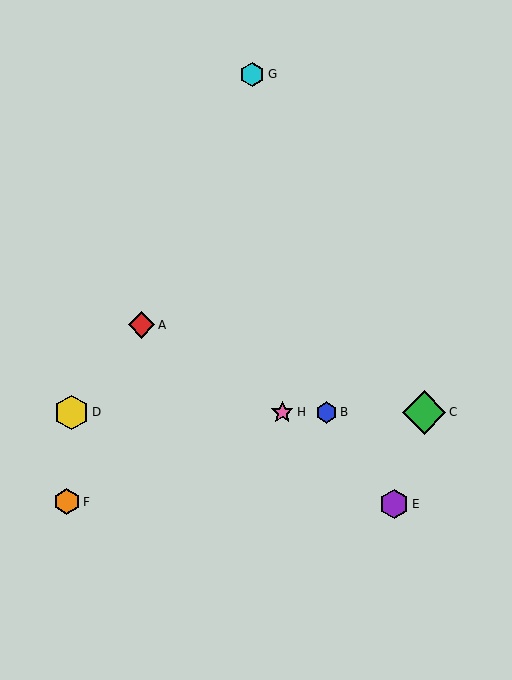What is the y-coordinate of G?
Object G is at y≈74.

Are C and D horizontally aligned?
Yes, both are at y≈412.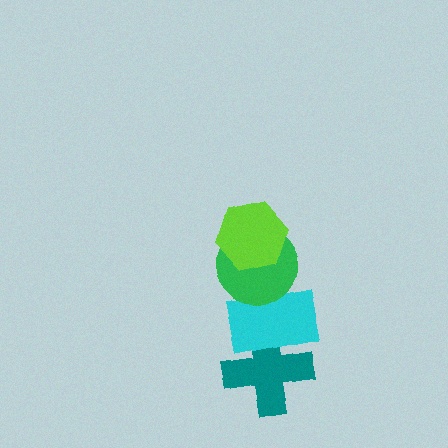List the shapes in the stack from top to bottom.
From top to bottom: the lime hexagon, the green circle, the cyan rectangle, the teal cross.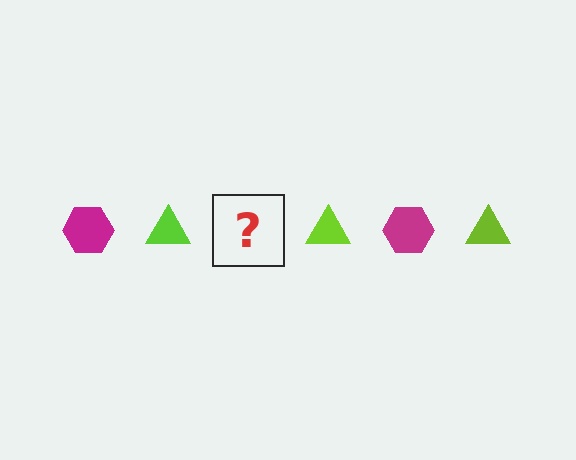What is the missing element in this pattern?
The missing element is a magenta hexagon.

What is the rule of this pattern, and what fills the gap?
The rule is that the pattern alternates between magenta hexagon and lime triangle. The gap should be filled with a magenta hexagon.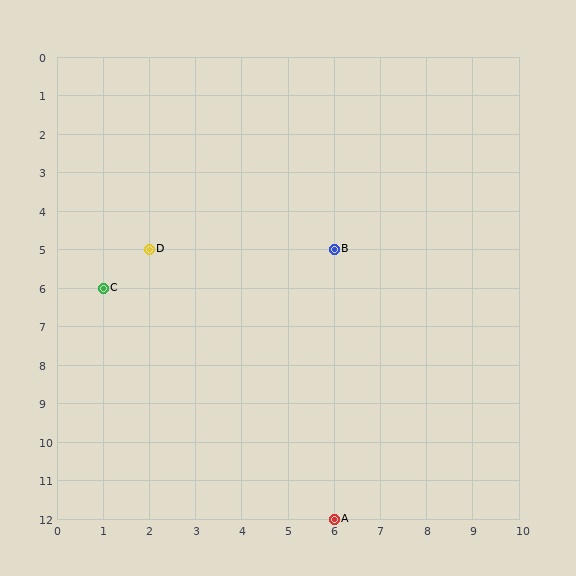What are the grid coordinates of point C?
Point C is at grid coordinates (1, 6).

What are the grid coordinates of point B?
Point B is at grid coordinates (6, 5).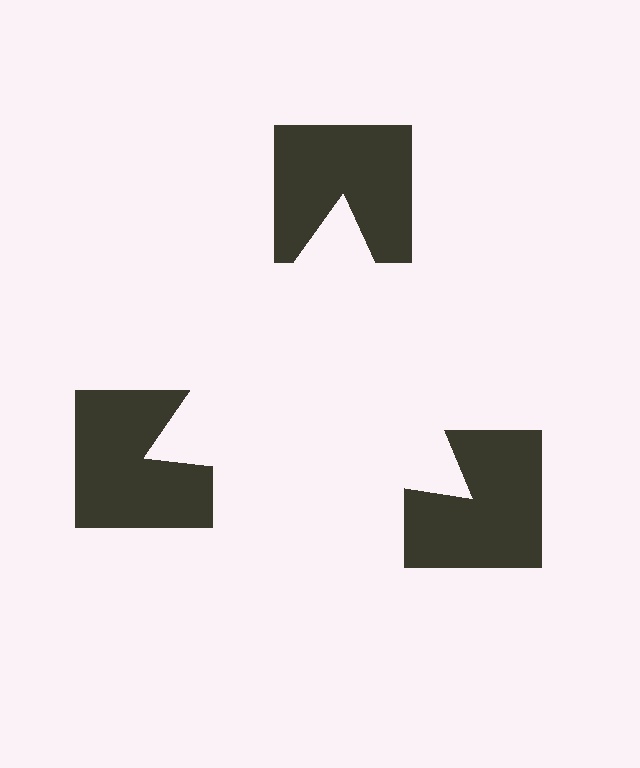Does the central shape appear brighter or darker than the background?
It typically appears slightly brighter than the background, even though no actual brightness change is drawn.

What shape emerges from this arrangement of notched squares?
An illusory triangle — its edges are inferred from the aligned wedge cuts in the notched squares, not physically drawn.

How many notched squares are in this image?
There are 3 — one at each vertex of the illusory triangle.